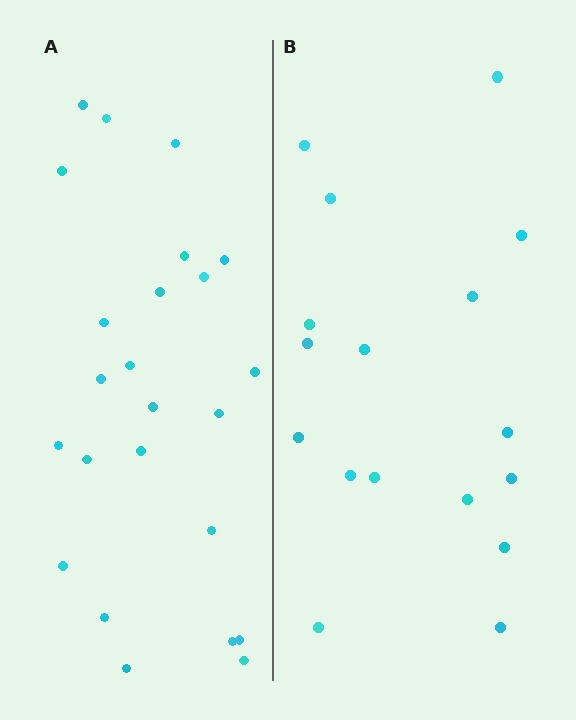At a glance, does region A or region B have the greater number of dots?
Region A (the left region) has more dots.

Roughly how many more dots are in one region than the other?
Region A has roughly 8 or so more dots than region B.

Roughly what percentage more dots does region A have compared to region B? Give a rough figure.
About 40% more.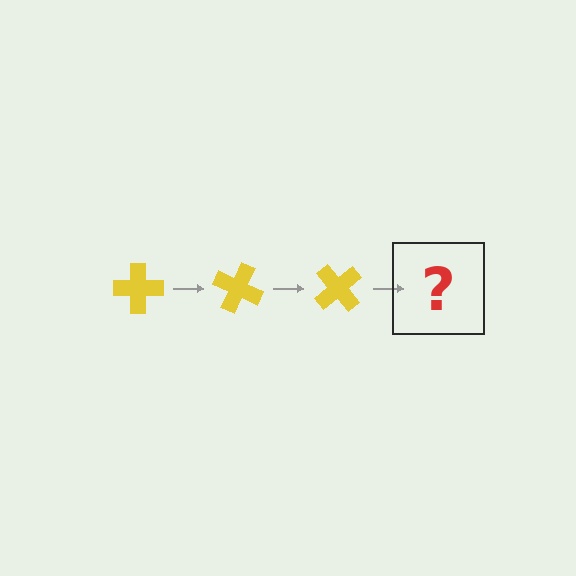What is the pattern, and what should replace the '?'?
The pattern is that the cross rotates 25 degrees each step. The '?' should be a yellow cross rotated 75 degrees.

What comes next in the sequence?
The next element should be a yellow cross rotated 75 degrees.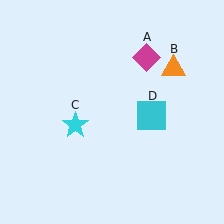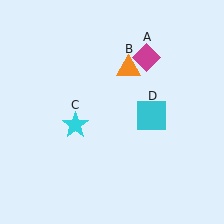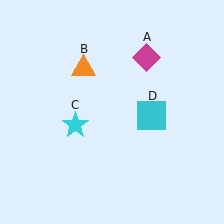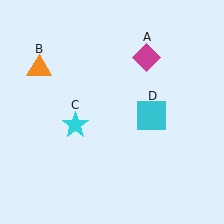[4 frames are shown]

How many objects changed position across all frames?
1 object changed position: orange triangle (object B).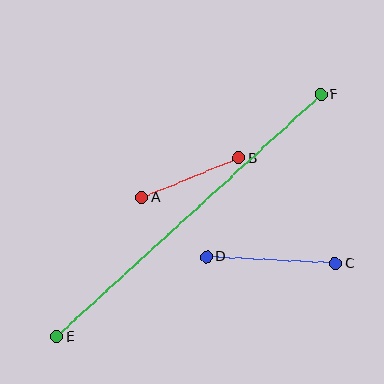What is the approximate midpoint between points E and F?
The midpoint is at approximately (189, 216) pixels.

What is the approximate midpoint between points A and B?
The midpoint is at approximately (190, 178) pixels.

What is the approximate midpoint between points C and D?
The midpoint is at approximately (271, 260) pixels.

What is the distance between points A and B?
The distance is approximately 104 pixels.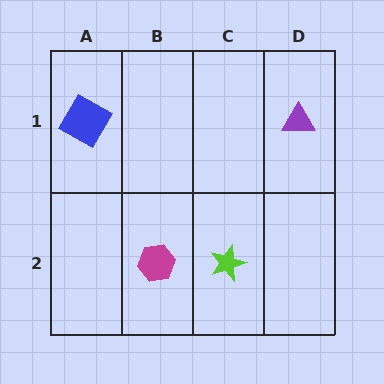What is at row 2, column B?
A magenta hexagon.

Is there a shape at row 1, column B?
No, that cell is empty.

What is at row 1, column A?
A blue diamond.